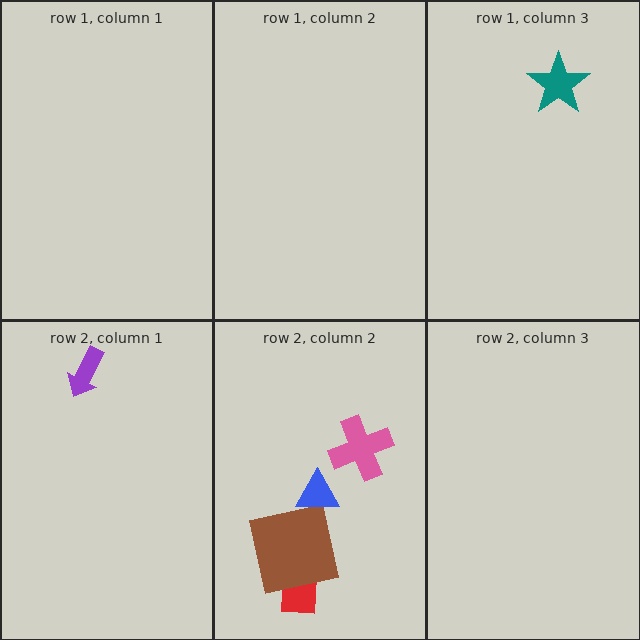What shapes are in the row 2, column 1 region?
The purple arrow.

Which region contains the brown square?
The row 2, column 2 region.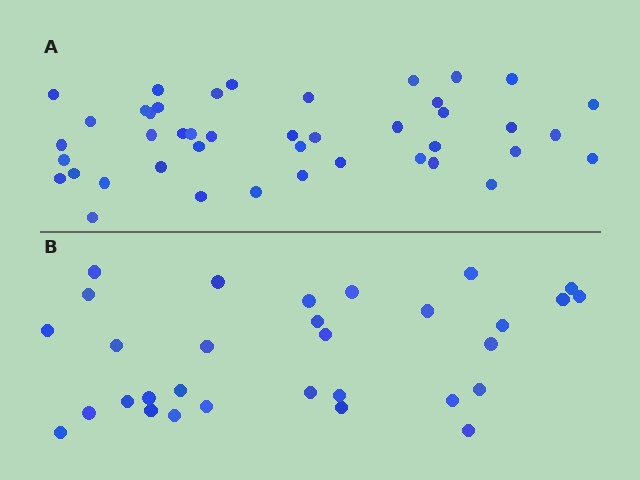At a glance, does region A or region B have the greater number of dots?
Region A (the top region) has more dots.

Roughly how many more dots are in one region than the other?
Region A has roughly 12 or so more dots than region B.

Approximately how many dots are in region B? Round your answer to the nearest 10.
About 30 dots. (The exact count is 31, which rounds to 30.)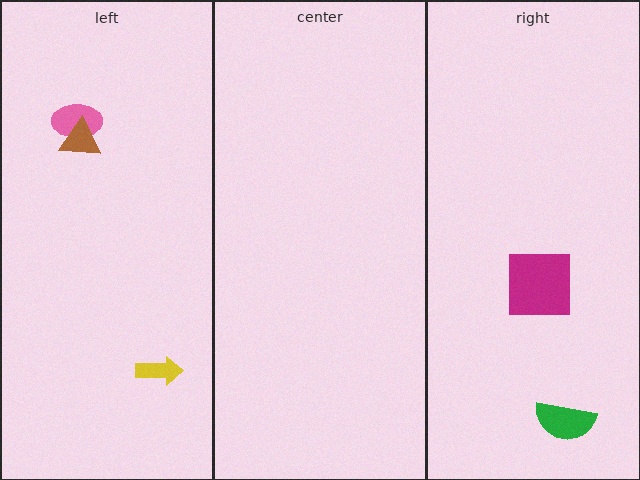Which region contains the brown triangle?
The left region.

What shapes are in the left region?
The pink ellipse, the brown triangle, the yellow arrow.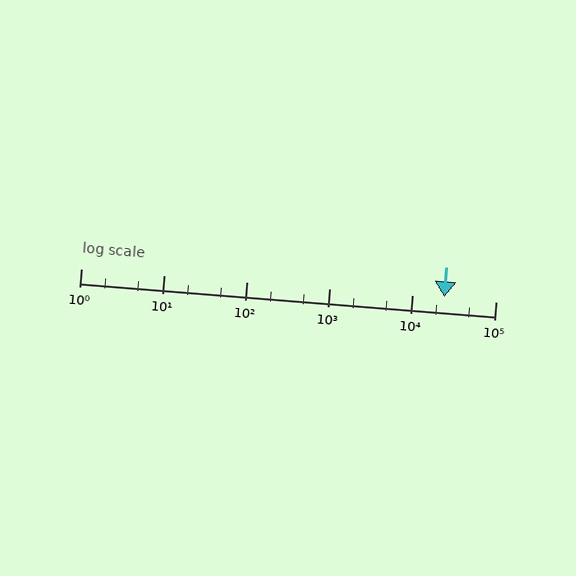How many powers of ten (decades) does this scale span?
The scale spans 5 decades, from 1 to 100000.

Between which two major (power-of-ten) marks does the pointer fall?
The pointer is between 10000 and 100000.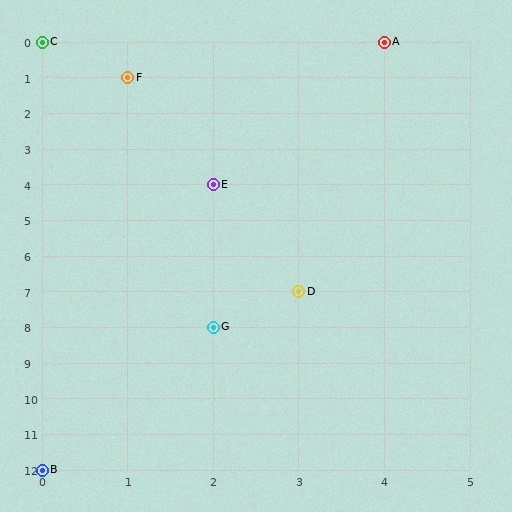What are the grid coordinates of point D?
Point D is at grid coordinates (3, 7).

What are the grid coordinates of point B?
Point B is at grid coordinates (0, 12).